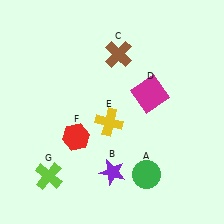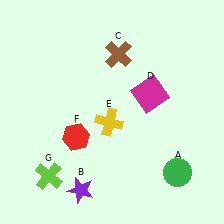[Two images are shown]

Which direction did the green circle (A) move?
The green circle (A) moved right.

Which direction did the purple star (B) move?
The purple star (B) moved left.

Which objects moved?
The objects that moved are: the green circle (A), the purple star (B).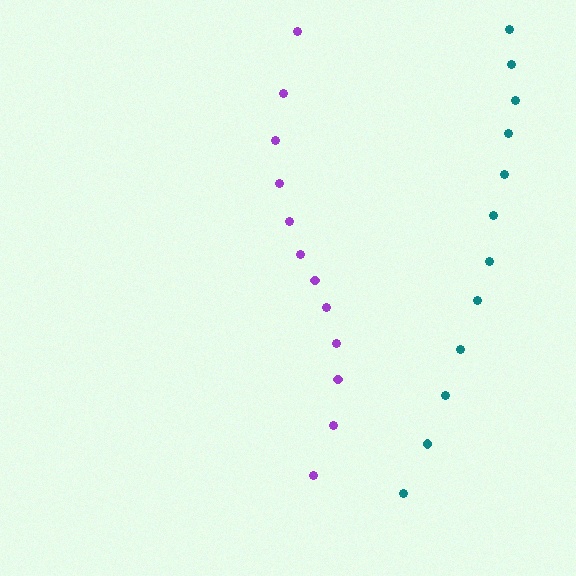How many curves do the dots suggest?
There are 2 distinct paths.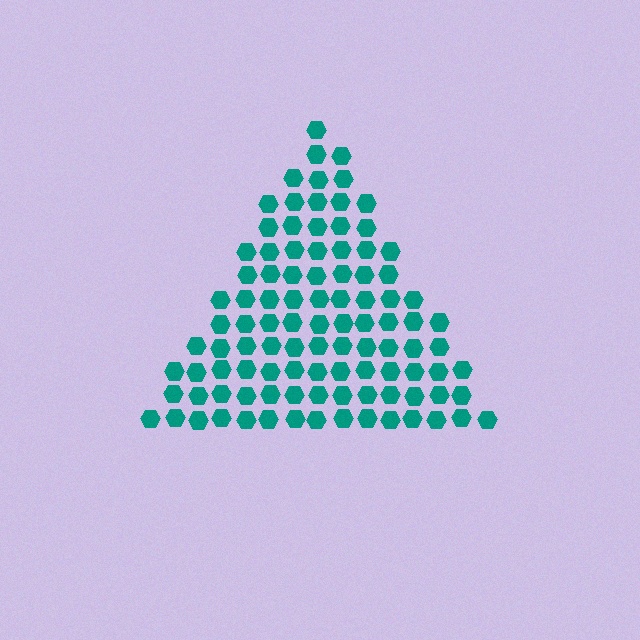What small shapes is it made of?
It is made of small hexagons.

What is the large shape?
The large shape is a triangle.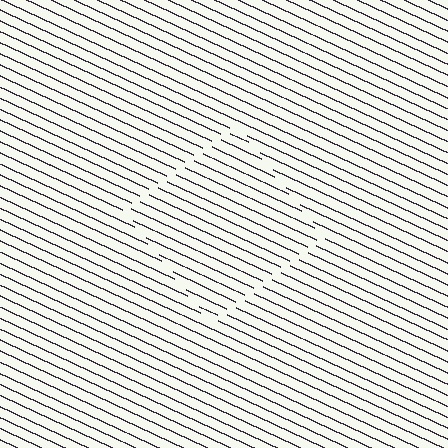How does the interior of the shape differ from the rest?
The interior of the shape contains the same grating, shifted by half a period — the contour is defined by the phase discontinuity where line-ends from the inner and outer gratings abut.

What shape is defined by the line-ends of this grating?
An illusory square. The interior of the shape contains the same grating, shifted by half a period — the contour is defined by the phase discontinuity where line-ends from the inner and outer gratings abut.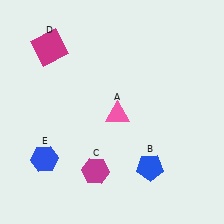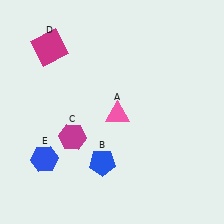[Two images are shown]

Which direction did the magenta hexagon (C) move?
The magenta hexagon (C) moved up.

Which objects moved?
The objects that moved are: the blue pentagon (B), the magenta hexagon (C).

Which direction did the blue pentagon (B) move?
The blue pentagon (B) moved left.